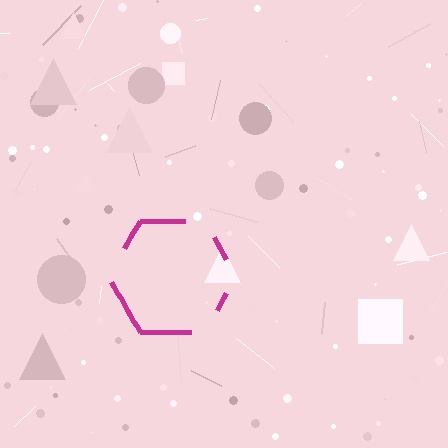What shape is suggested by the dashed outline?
The dashed outline suggests a hexagon.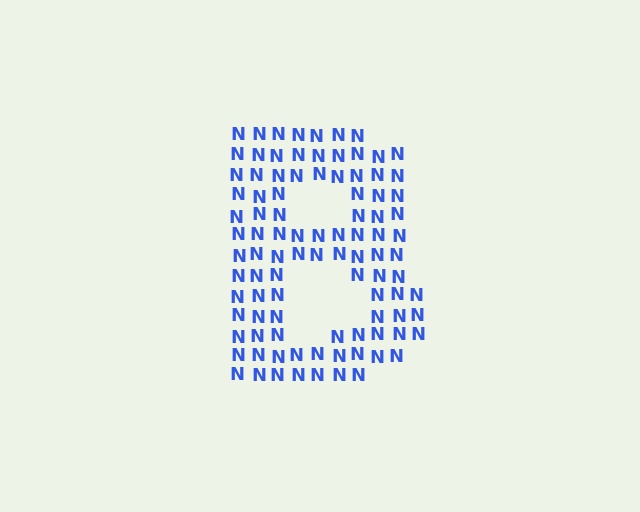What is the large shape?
The large shape is the letter B.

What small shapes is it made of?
It is made of small letter N's.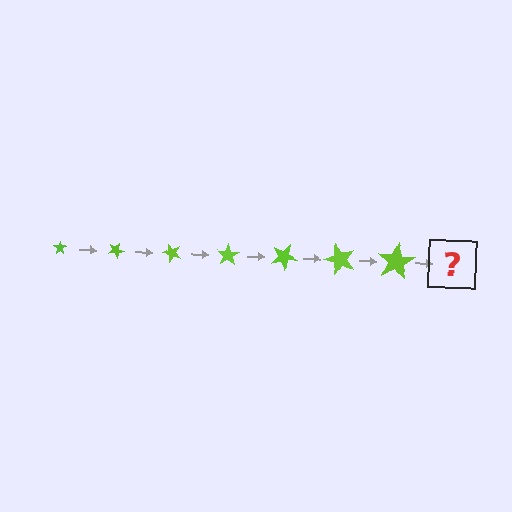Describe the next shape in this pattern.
It should be a star, larger than the previous one and rotated 175 degrees from the start.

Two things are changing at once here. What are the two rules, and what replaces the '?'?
The two rules are that the star grows larger each step and it rotates 25 degrees each step. The '?' should be a star, larger than the previous one and rotated 175 degrees from the start.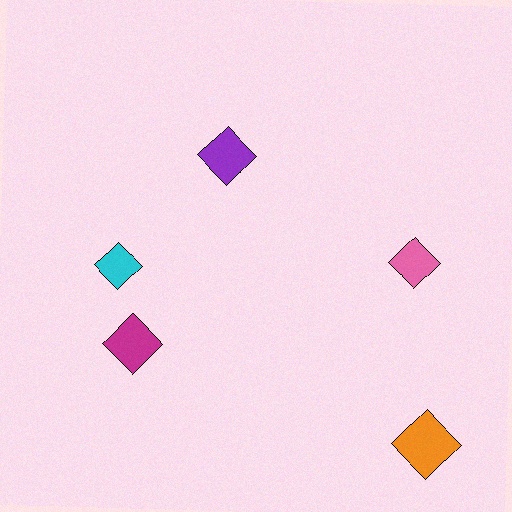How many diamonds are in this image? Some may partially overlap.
There are 5 diamonds.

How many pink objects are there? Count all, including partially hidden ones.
There is 1 pink object.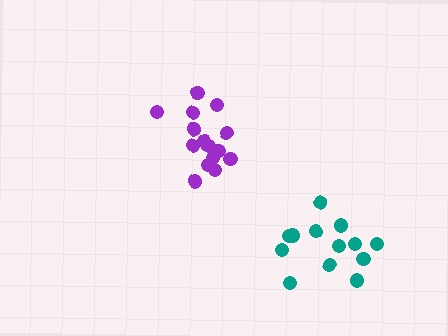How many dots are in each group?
Group 1: 16 dots, Group 2: 13 dots (29 total).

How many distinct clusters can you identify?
There are 2 distinct clusters.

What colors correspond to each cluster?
The clusters are colored: purple, teal.